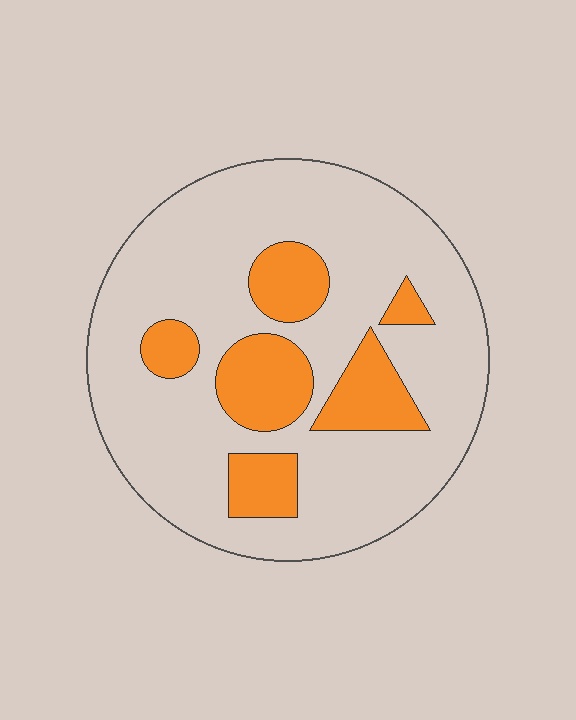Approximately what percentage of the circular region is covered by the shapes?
Approximately 20%.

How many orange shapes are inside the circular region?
6.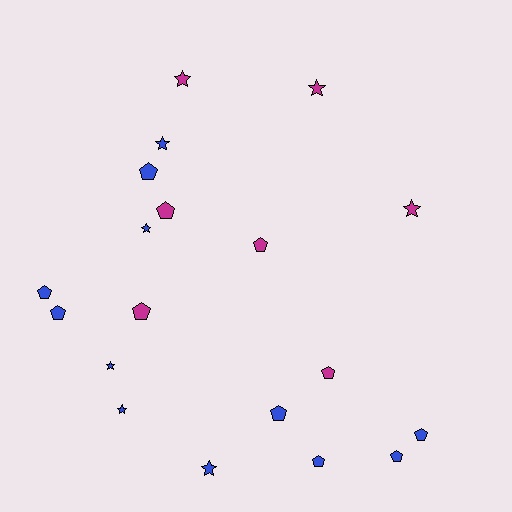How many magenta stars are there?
There are 3 magenta stars.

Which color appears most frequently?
Blue, with 12 objects.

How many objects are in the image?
There are 19 objects.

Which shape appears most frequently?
Pentagon, with 11 objects.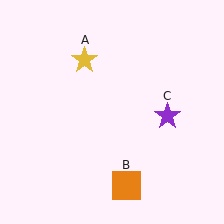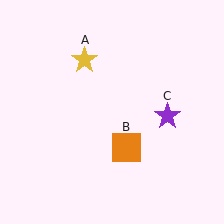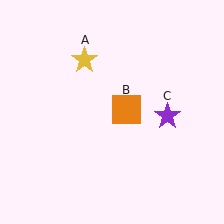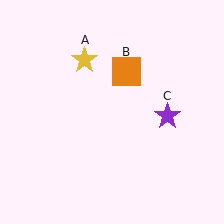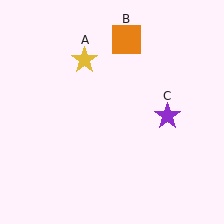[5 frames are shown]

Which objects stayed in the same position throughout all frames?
Yellow star (object A) and purple star (object C) remained stationary.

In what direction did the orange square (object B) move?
The orange square (object B) moved up.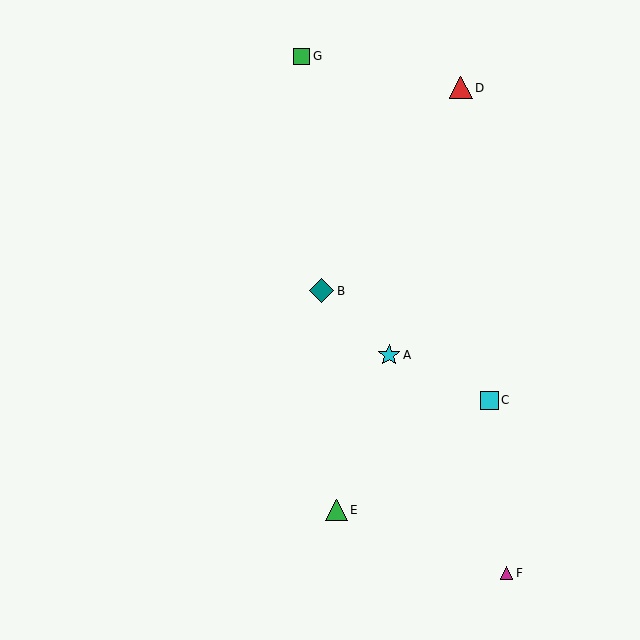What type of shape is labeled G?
Shape G is a green square.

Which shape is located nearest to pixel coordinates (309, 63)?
The green square (labeled G) at (302, 56) is nearest to that location.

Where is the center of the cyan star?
The center of the cyan star is at (389, 355).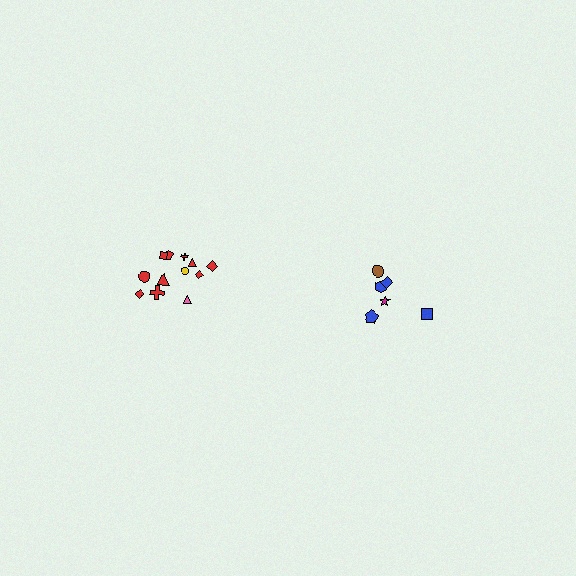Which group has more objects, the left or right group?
The left group.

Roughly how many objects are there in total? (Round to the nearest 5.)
Roughly 20 objects in total.